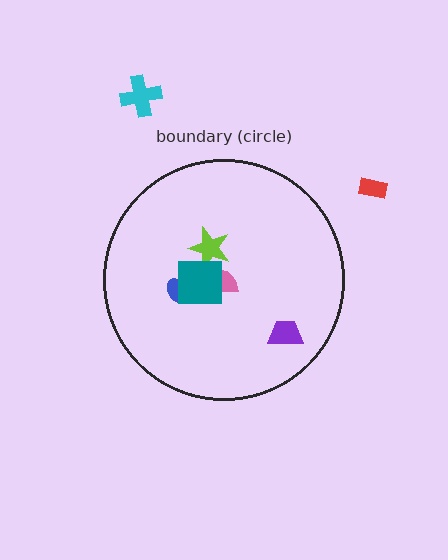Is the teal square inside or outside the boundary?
Inside.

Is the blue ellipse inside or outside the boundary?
Inside.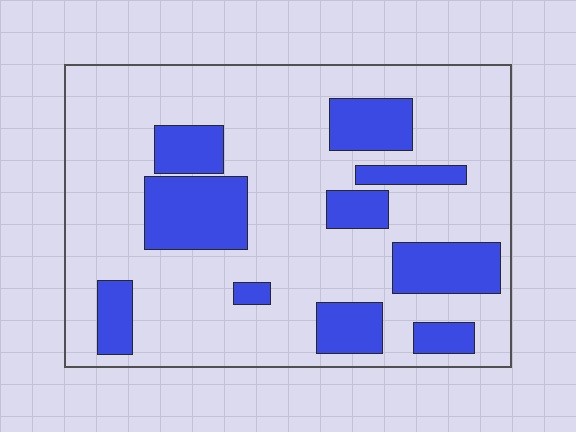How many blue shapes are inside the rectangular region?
10.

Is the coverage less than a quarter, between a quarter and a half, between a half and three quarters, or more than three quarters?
Between a quarter and a half.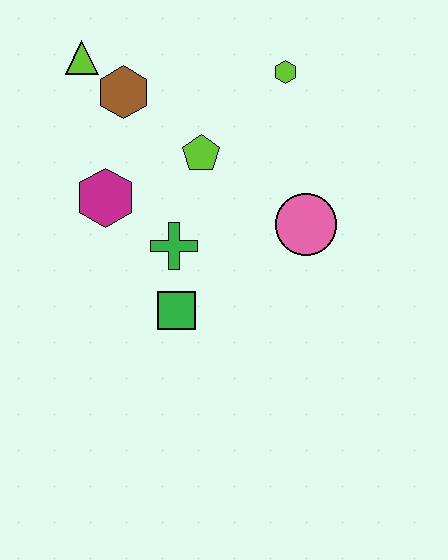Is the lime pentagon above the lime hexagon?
No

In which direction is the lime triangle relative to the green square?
The lime triangle is above the green square.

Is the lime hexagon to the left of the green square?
No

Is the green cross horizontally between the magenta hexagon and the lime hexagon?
Yes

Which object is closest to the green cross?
The green square is closest to the green cross.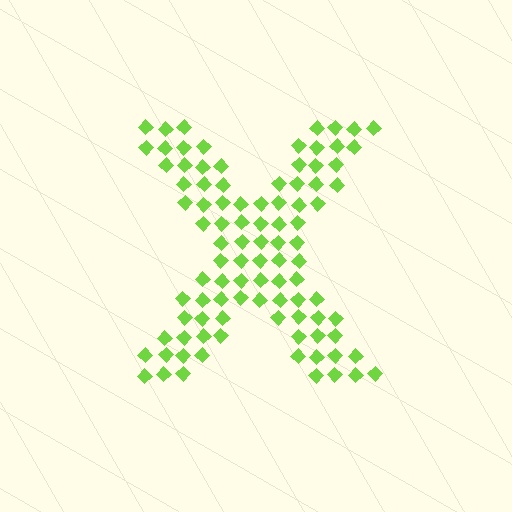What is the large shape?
The large shape is the letter X.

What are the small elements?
The small elements are diamonds.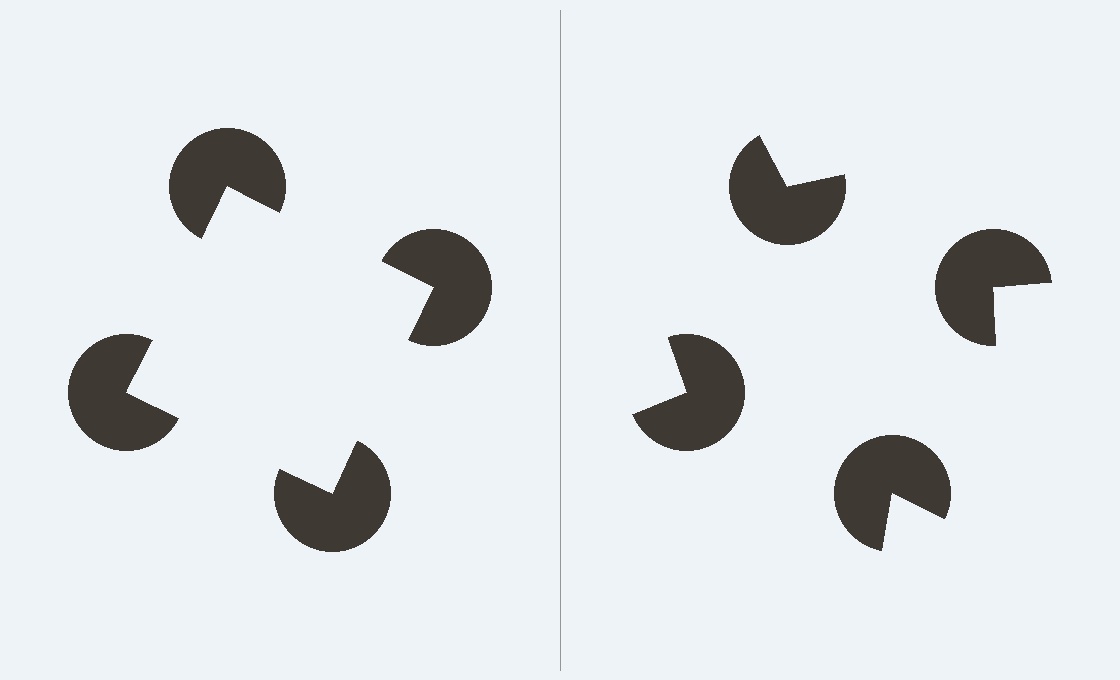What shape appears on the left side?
An illusory square.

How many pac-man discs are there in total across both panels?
8 — 4 on each side.